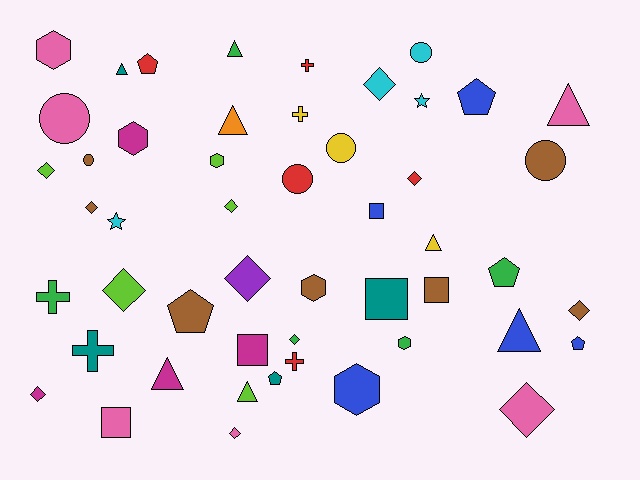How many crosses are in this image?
There are 5 crosses.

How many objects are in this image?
There are 50 objects.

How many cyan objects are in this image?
There are 4 cyan objects.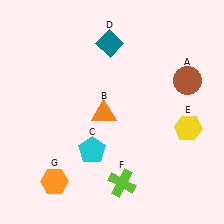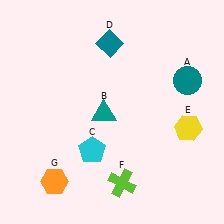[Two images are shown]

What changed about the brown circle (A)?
In Image 1, A is brown. In Image 2, it changed to teal.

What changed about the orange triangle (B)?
In Image 1, B is orange. In Image 2, it changed to teal.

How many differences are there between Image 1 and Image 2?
There are 2 differences between the two images.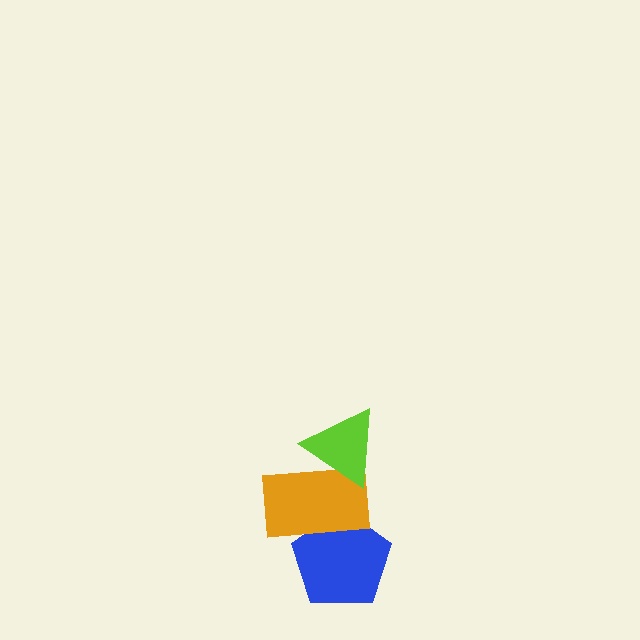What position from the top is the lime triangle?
The lime triangle is 1st from the top.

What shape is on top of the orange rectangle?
The lime triangle is on top of the orange rectangle.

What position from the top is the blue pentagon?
The blue pentagon is 3rd from the top.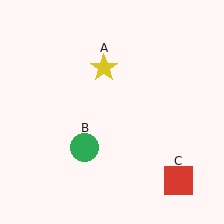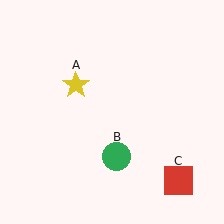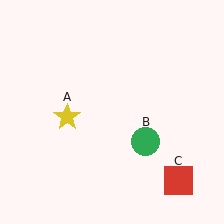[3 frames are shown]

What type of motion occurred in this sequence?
The yellow star (object A), green circle (object B) rotated counterclockwise around the center of the scene.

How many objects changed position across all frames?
2 objects changed position: yellow star (object A), green circle (object B).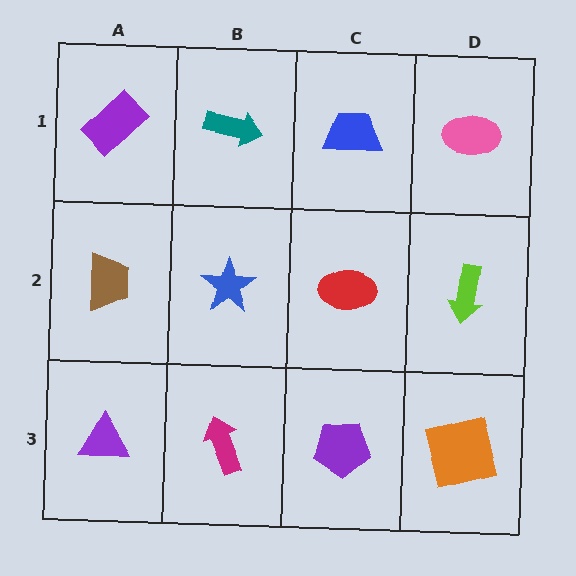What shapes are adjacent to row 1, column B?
A blue star (row 2, column B), a purple rectangle (row 1, column A), a blue trapezoid (row 1, column C).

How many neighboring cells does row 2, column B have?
4.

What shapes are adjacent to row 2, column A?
A purple rectangle (row 1, column A), a purple triangle (row 3, column A), a blue star (row 2, column B).